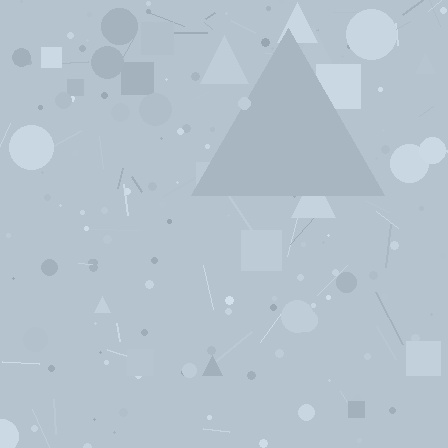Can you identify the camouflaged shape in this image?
The camouflaged shape is a triangle.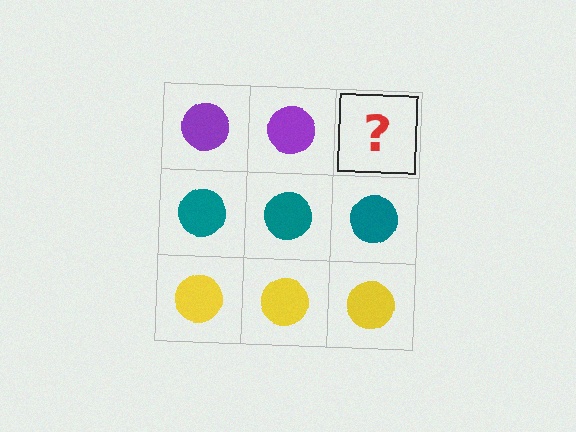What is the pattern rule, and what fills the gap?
The rule is that each row has a consistent color. The gap should be filled with a purple circle.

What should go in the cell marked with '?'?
The missing cell should contain a purple circle.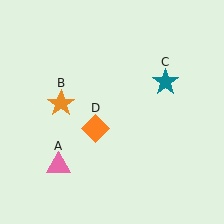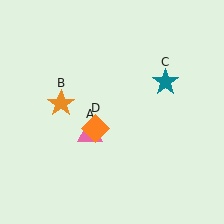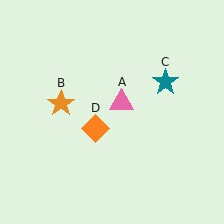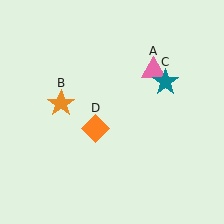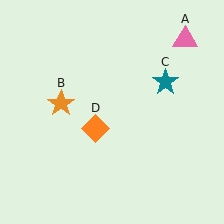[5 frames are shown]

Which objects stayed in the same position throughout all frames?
Orange star (object B) and teal star (object C) and orange diamond (object D) remained stationary.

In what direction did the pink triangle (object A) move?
The pink triangle (object A) moved up and to the right.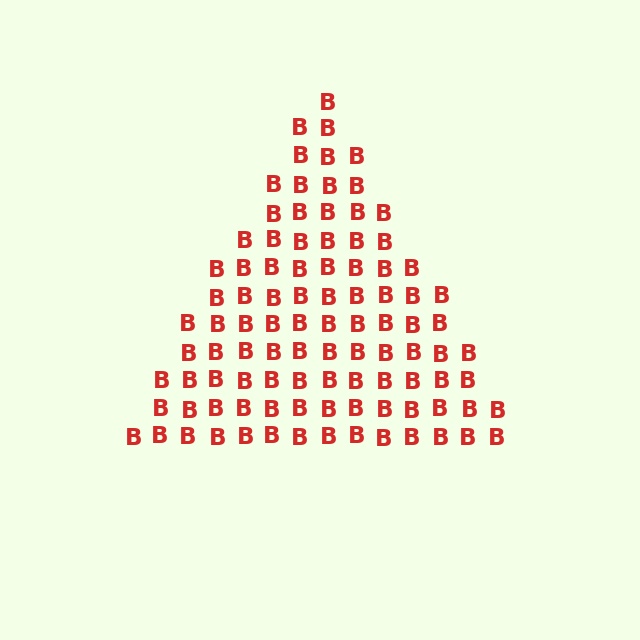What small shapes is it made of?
It is made of small letter B's.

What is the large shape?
The large shape is a triangle.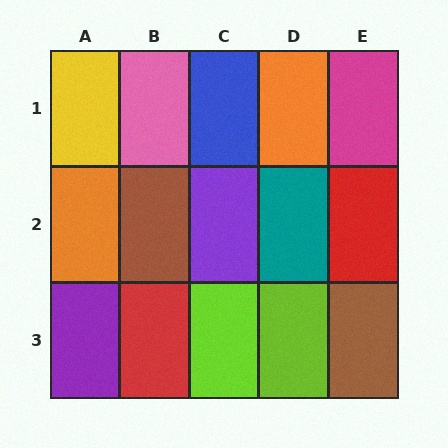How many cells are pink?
1 cell is pink.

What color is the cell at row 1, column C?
Blue.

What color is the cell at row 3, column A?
Purple.